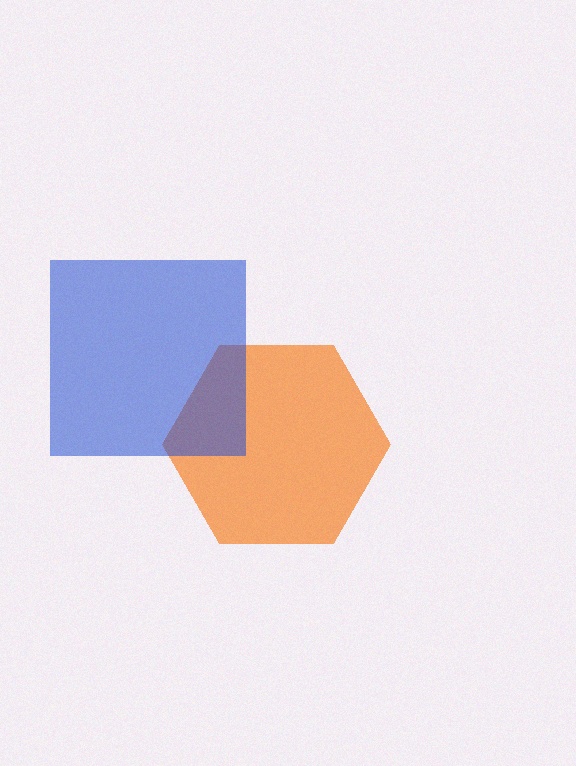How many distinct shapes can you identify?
There are 2 distinct shapes: an orange hexagon, a blue square.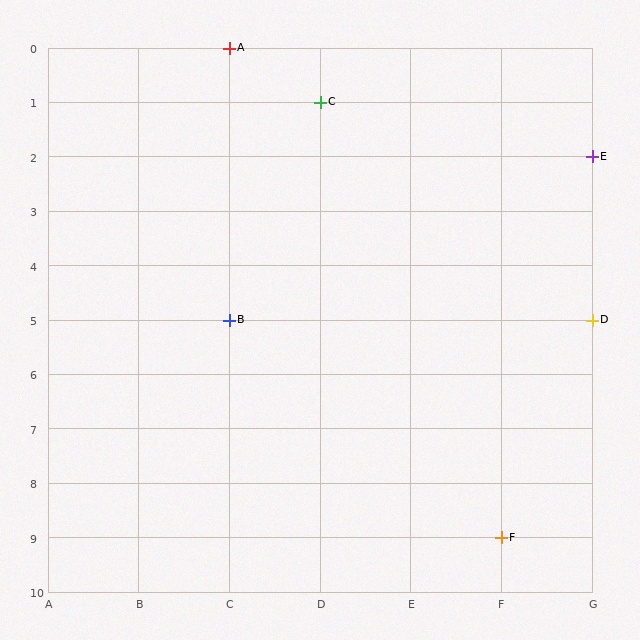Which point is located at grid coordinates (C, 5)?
Point B is at (C, 5).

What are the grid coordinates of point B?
Point B is at grid coordinates (C, 5).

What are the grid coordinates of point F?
Point F is at grid coordinates (F, 9).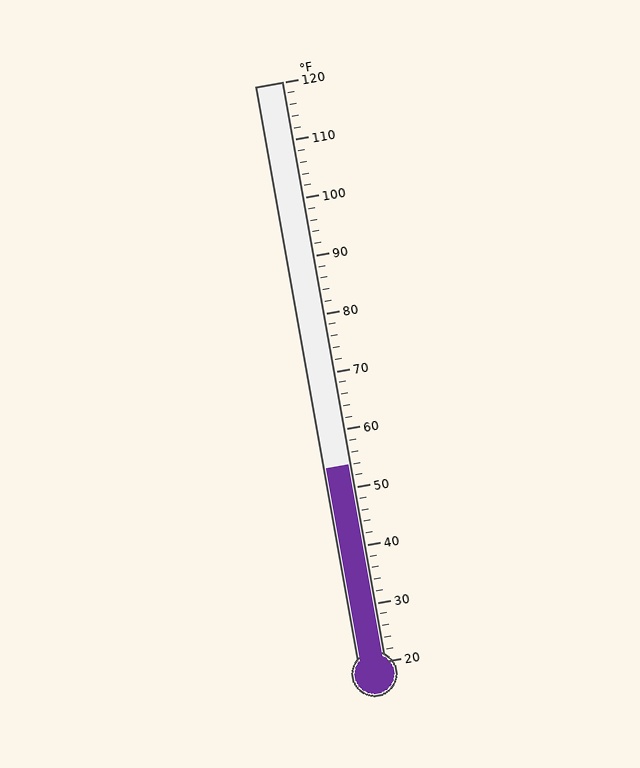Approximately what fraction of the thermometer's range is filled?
The thermometer is filled to approximately 35% of its range.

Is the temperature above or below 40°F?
The temperature is above 40°F.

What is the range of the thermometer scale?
The thermometer scale ranges from 20°F to 120°F.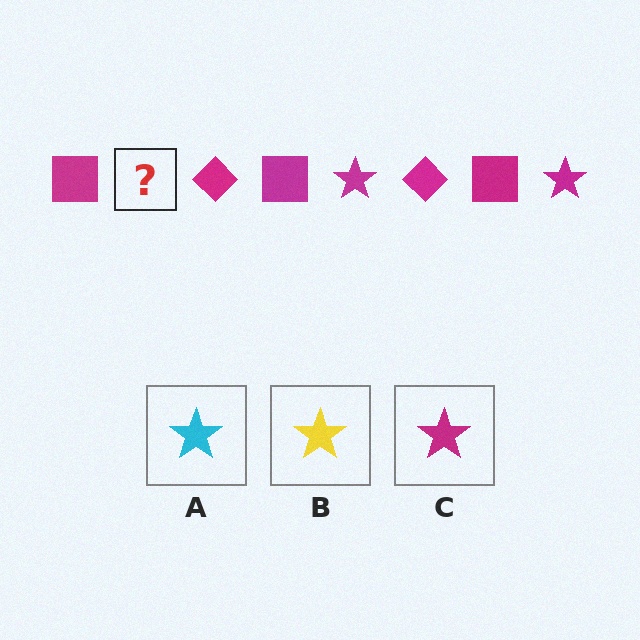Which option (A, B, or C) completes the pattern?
C.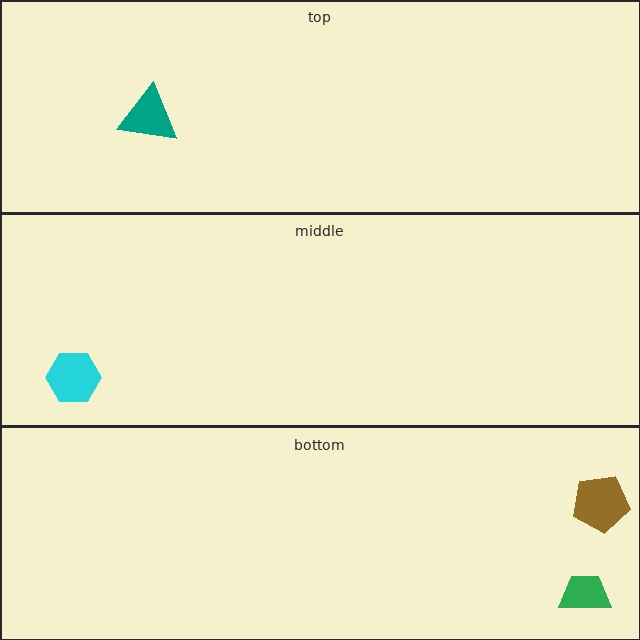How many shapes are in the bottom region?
2.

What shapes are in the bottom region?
The brown pentagon, the green trapezoid.